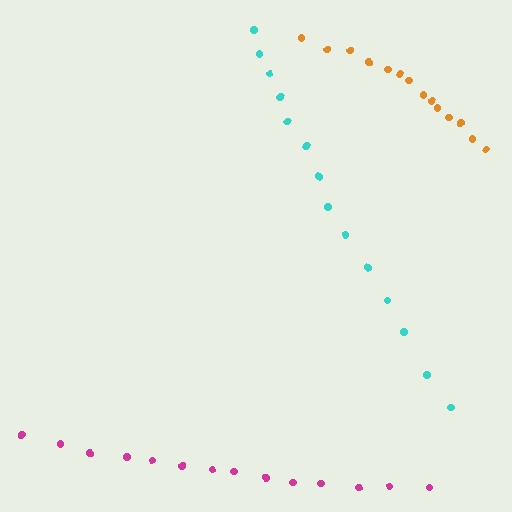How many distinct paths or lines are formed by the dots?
There are 3 distinct paths.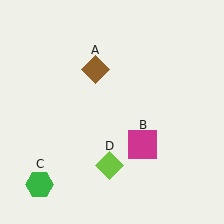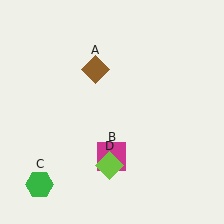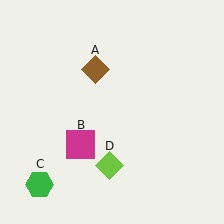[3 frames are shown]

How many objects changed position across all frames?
1 object changed position: magenta square (object B).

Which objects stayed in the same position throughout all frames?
Brown diamond (object A) and green hexagon (object C) and lime diamond (object D) remained stationary.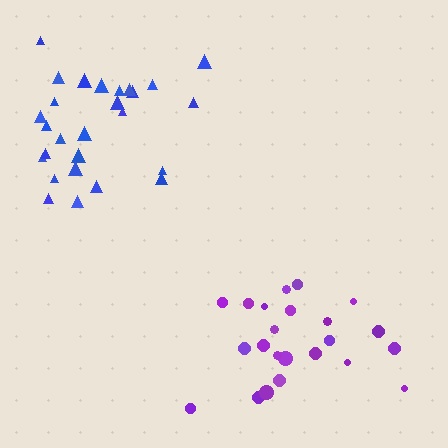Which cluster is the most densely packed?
Purple.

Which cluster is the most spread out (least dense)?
Blue.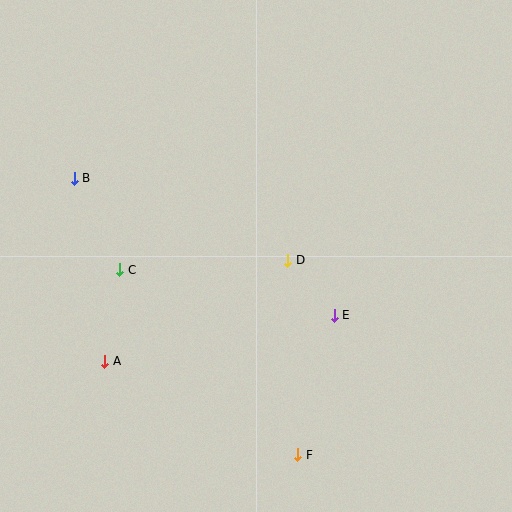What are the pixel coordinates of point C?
Point C is at (120, 270).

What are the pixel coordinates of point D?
Point D is at (288, 260).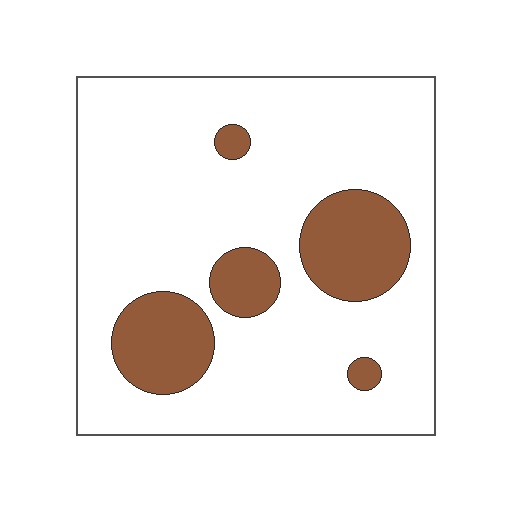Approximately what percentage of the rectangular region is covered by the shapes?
Approximately 20%.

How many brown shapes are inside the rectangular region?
5.